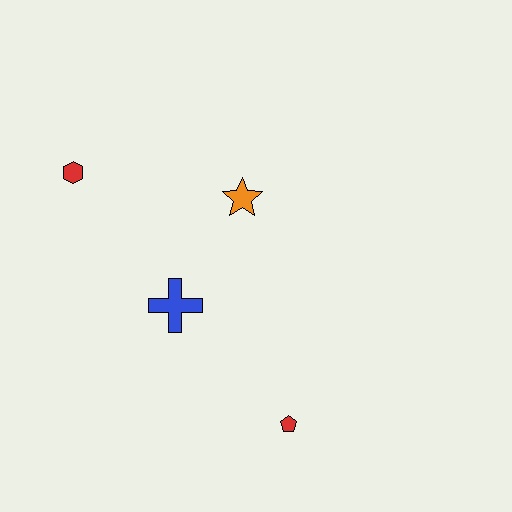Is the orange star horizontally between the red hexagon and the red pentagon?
Yes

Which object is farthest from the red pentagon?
The red hexagon is farthest from the red pentagon.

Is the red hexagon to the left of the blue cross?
Yes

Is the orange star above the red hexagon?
No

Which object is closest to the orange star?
The blue cross is closest to the orange star.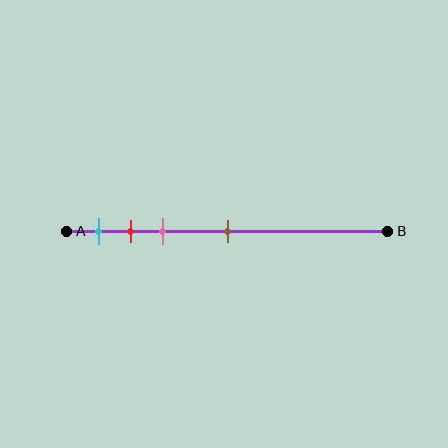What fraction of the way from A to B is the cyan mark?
The cyan mark is approximately 10% (0.1) of the way from A to B.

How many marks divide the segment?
There are 4 marks dividing the segment.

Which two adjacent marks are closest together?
The red and pink marks are the closest adjacent pair.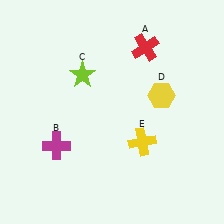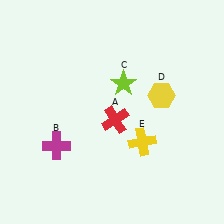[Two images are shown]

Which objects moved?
The objects that moved are: the red cross (A), the lime star (C).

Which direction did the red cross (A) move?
The red cross (A) moved down.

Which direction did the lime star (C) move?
The lime star (C) moved right.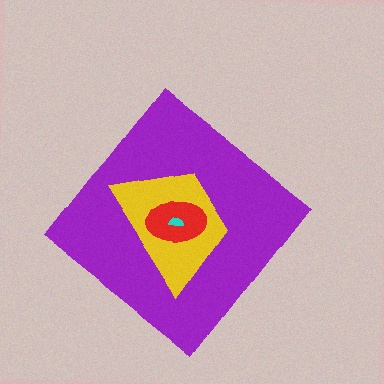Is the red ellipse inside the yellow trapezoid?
Yes.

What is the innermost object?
The cyan semicircle.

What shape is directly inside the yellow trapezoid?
The red ellipse.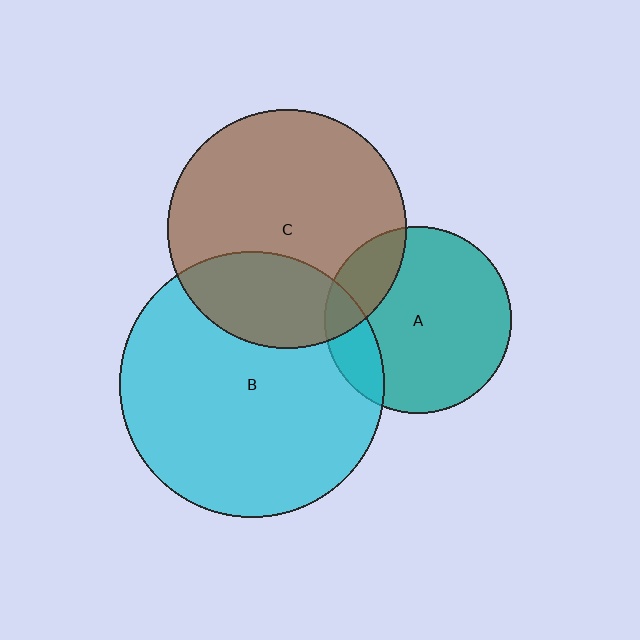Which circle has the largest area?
Circle B (cyan).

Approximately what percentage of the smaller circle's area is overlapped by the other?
Approximately 15%.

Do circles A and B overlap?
Yes.